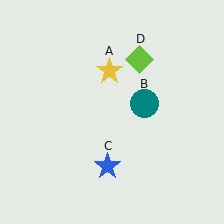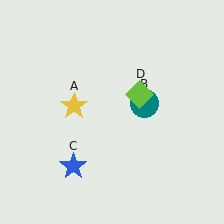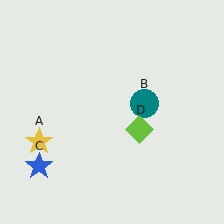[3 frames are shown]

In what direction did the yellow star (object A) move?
The yellow star (object A) moved down and to the left.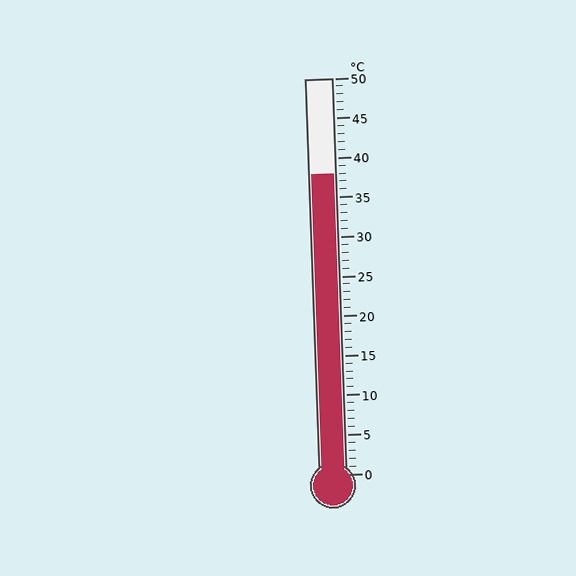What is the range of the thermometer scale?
The thermometer scale ranges from 0°C to 50°C.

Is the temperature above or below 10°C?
The temperature is above 10°C.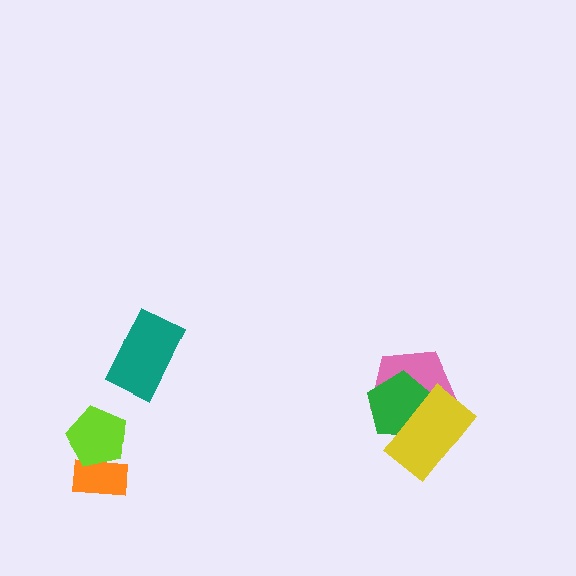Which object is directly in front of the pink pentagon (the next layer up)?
The green pentagon is directly in front of the pink pentagon.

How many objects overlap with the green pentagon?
2 objects overlap with the green pentagon.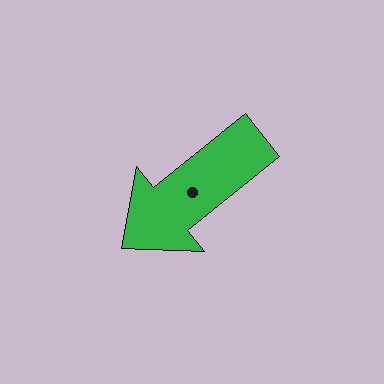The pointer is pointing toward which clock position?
Roughly 8 o'clock.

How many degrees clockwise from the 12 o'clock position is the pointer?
Approximately 231 degrees.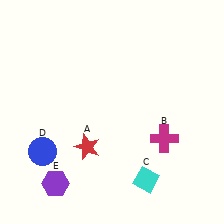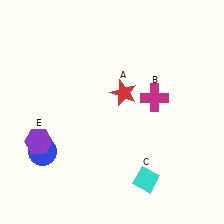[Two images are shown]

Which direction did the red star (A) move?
The red star (A) moved up.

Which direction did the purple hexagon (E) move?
The purple hexagon (E) moved up.